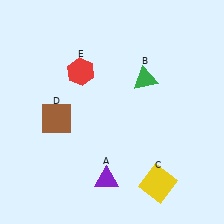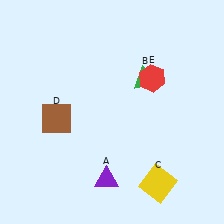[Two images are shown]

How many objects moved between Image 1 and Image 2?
1 object moved between the two images.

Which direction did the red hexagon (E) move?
The red hexagon (E) moved right.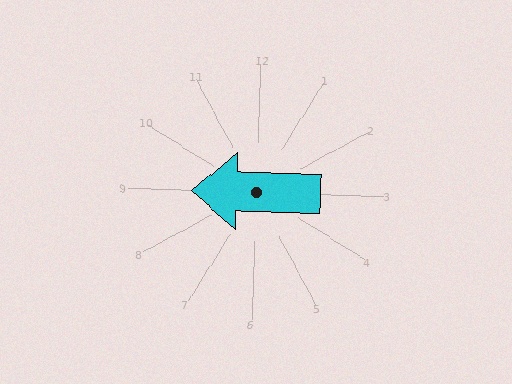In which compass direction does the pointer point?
West.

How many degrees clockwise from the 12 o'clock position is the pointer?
Approximately 270 degrees.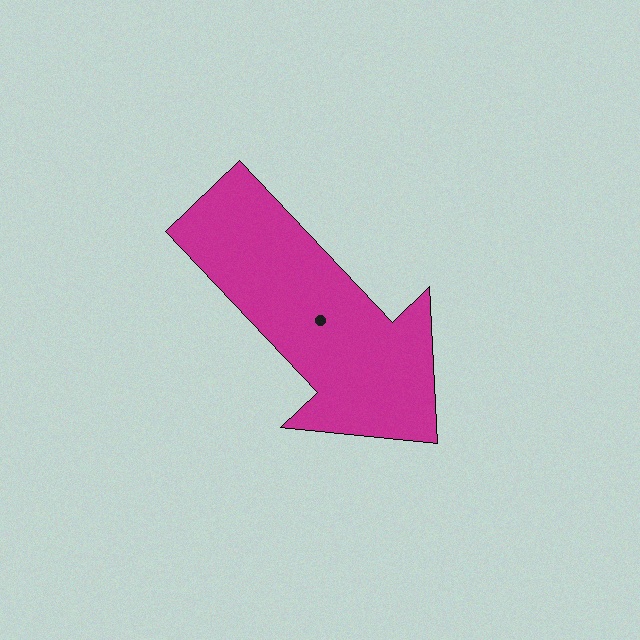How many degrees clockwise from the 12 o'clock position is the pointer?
Approximately 137 degrees.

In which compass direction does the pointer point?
Southeast.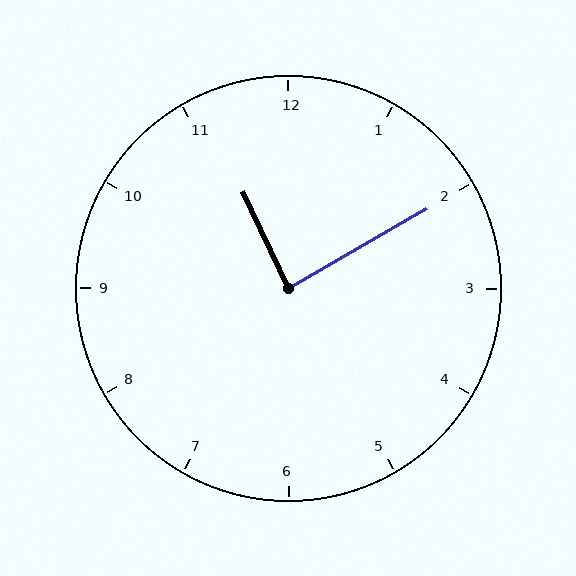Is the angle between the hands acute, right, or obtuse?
It is right.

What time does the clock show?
11:10.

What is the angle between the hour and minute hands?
Approximately 85 degrees.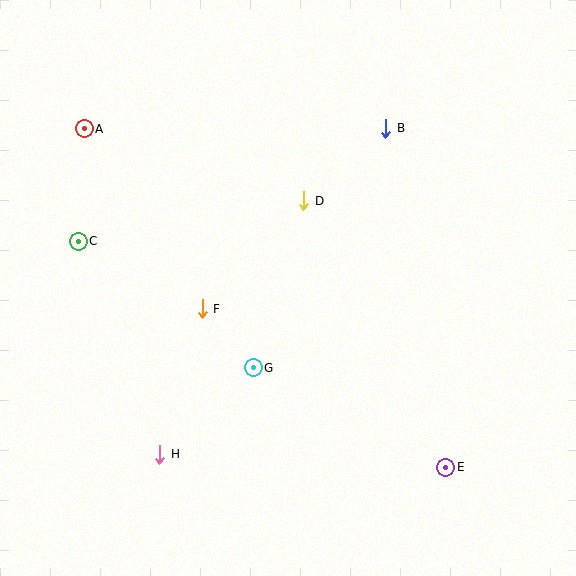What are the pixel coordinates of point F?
Point F is at (202, 309).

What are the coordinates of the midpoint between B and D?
The midpoint between B and D is at (345, 164).